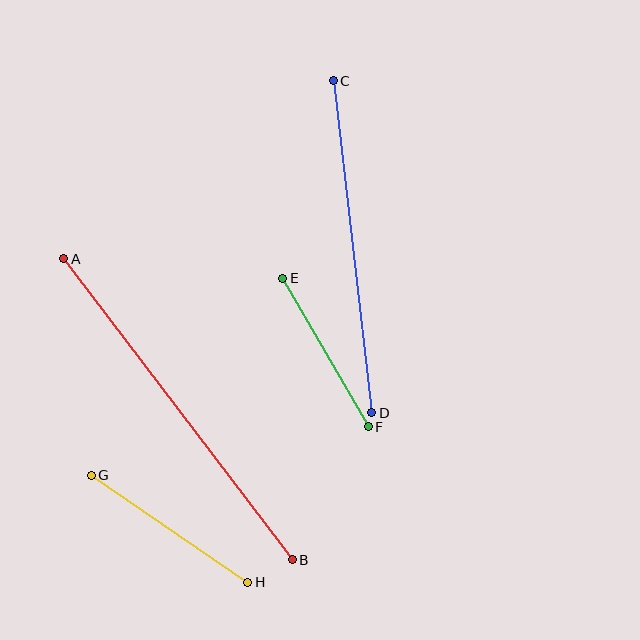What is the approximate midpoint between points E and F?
The midpoint is at approximately (325, 353) pixels.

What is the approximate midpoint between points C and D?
The midpoint is at approximately (353, 247) pixels.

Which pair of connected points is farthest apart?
Points A and B are farthest apart.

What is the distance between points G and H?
The distance is approximately 190 pixels.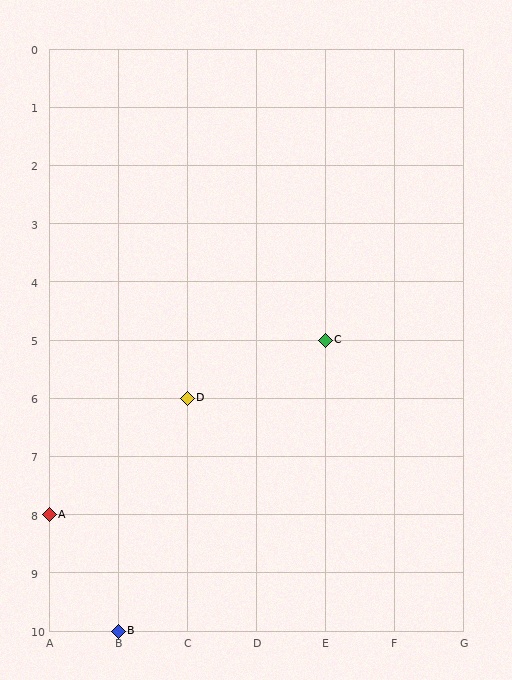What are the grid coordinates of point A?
Point A is at grid coordinates (A, 8).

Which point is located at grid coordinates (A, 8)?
Point A is at (A, 8).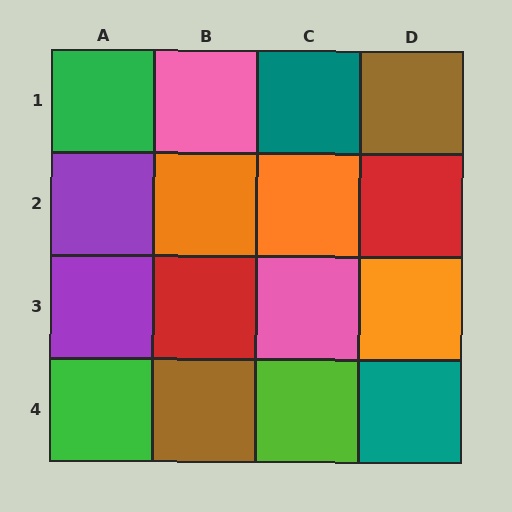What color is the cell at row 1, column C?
Teal.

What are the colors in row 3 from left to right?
Purple, red, pink, orange.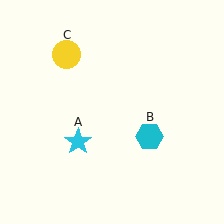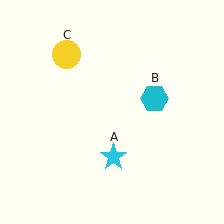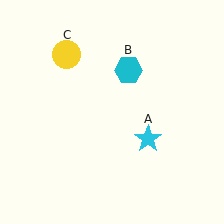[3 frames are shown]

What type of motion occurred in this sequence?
The cyan star (object A), cyan hexagon (object B) rotated counterclockwise around the center of the scene.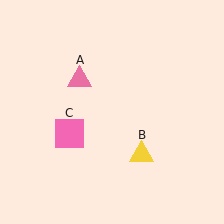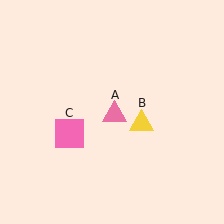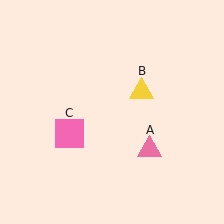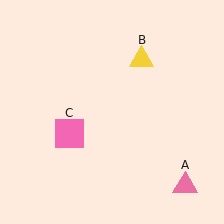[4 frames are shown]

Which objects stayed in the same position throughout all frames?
Pink square (object C) remained stationary.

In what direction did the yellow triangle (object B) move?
The yellow triangle (object B) moved up.